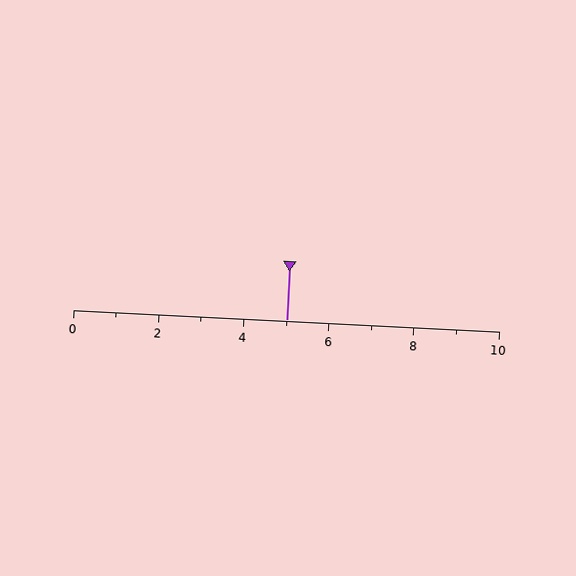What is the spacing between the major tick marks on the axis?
The major ticks are spaced 2 apart.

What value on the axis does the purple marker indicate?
The marker indicates approximately 5.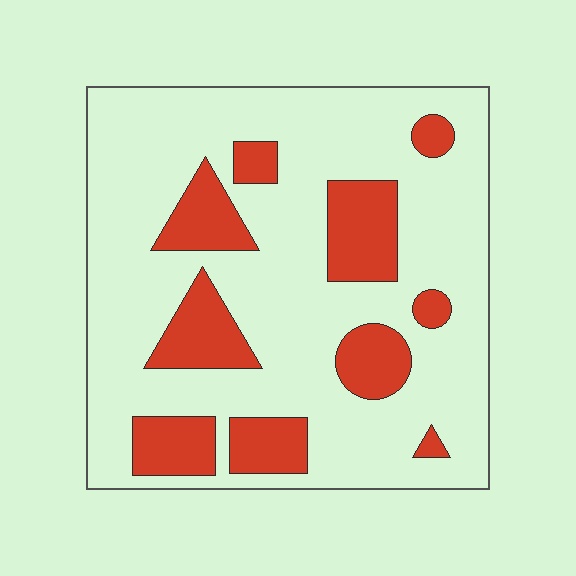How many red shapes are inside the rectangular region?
10.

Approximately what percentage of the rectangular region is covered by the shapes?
Approximately 25%.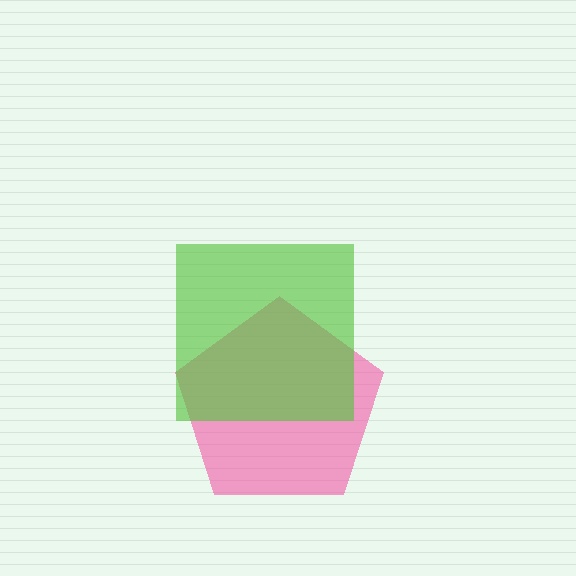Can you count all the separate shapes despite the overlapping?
Yes, there are 2 separate shapes.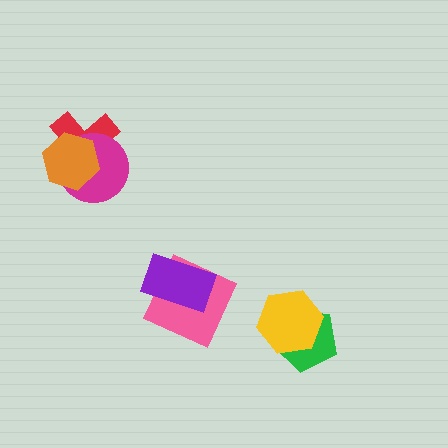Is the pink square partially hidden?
Yes, it is partially covered by another shape.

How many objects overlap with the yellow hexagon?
1 object overlaps with the yellow hexagon.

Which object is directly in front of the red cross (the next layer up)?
The magenta circle is directly in front of the red cross.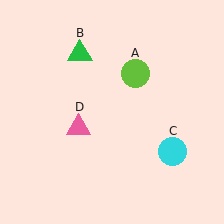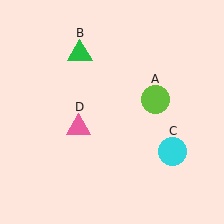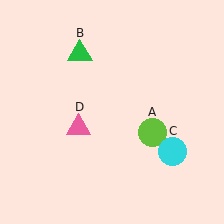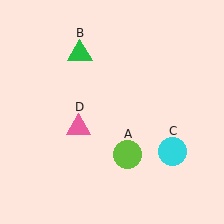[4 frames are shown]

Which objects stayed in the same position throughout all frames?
Green triangle (object B) and cyan circle (object C) and pink triangle (object D) remained stationary.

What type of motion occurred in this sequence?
The lime circle (object A) rotated clockwise around the center of the scene.